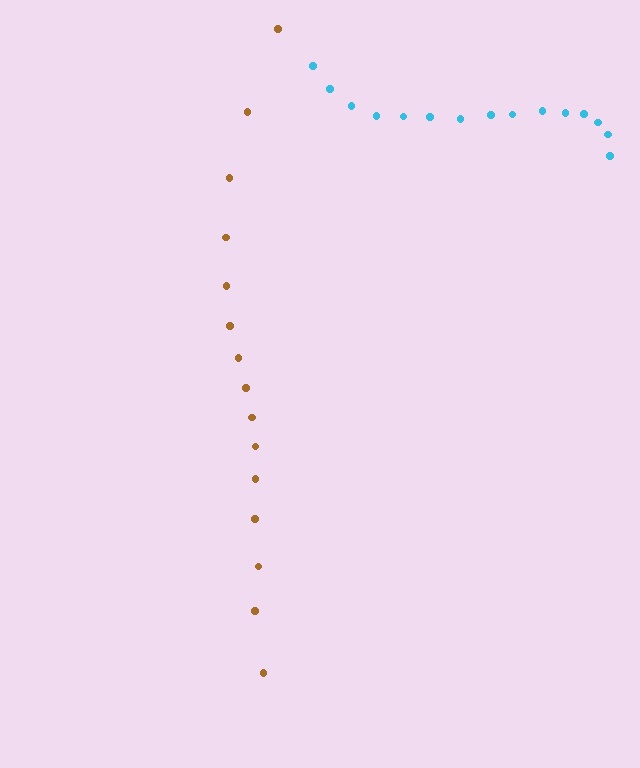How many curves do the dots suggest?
There are 2 distinct paths.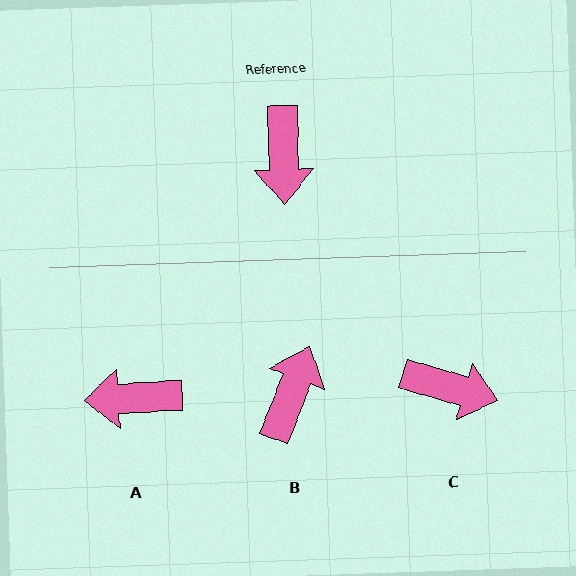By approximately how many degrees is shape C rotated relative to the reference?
Approximately 73 degrees counter-clockwise.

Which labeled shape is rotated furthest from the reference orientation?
B, about 157 degrees away.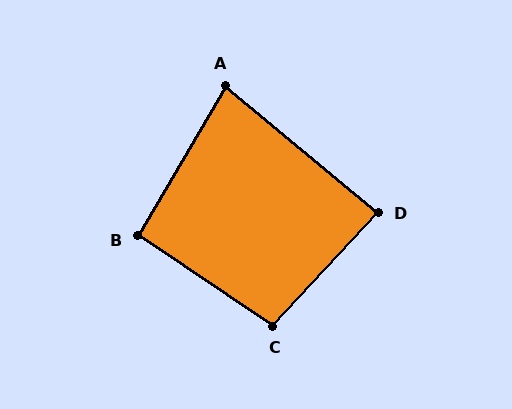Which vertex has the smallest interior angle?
A, at approximately 81 degrees.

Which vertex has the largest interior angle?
C, at approximately 99 degrees.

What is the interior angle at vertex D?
Approximately 87 degrees (approximately right).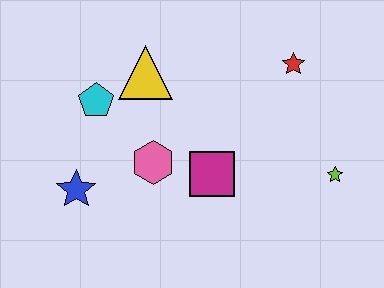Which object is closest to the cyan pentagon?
The yellow triangle is closest to the cyan pentagon.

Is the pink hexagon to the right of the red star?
No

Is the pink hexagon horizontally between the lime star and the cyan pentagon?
Yes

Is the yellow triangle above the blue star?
Yes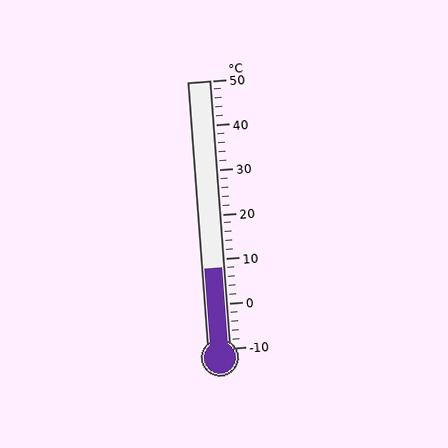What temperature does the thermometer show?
The thermometer shows approximately 8°C.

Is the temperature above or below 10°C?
The temperature is below 10°C.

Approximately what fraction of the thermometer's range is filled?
The thermometer is filled to approximately 30% of its range.